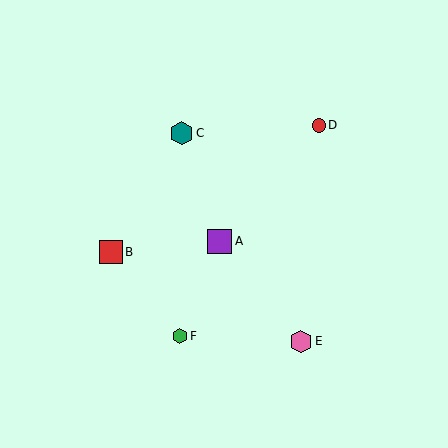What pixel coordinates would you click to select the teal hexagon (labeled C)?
Click at (181, 133) to select the teal hexagon C.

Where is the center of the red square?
The center of the red square is at (111, 252).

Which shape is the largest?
The purple square (labeled A) is the largest.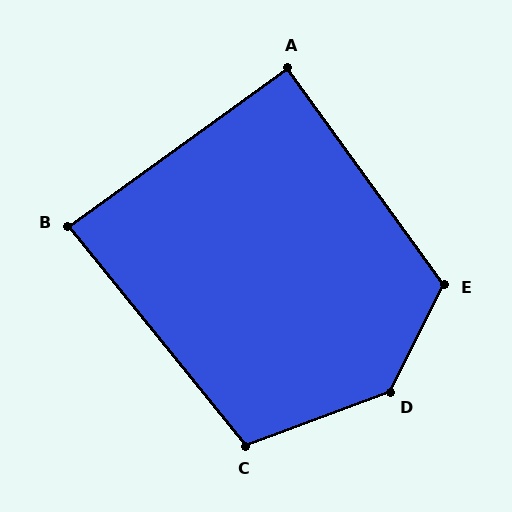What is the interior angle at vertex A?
Approximately 90 degrees (approximately right).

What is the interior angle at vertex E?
Approximately 117 degrees (obtuse).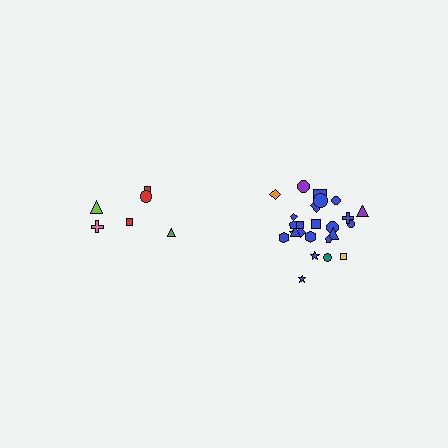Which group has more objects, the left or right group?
The right group.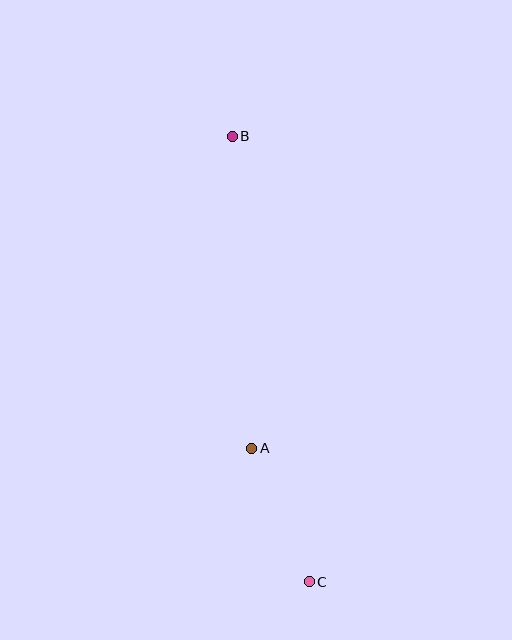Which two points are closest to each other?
Points A and C are closest to each other.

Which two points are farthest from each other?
Points B and C are farthest from each other.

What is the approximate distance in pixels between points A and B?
The distance between A and B is approximately 313 pixels.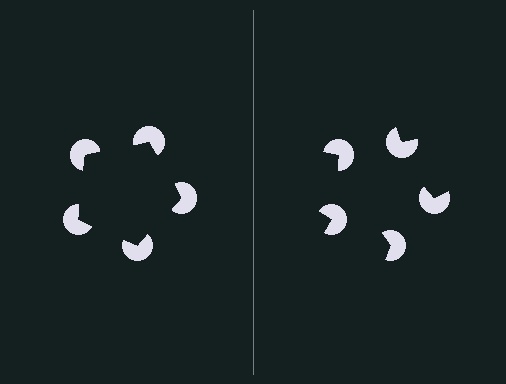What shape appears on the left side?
An illusory pentagon.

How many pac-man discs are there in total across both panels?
10 — 5 on each side.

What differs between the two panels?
The pac-man discs are positioned identically on both sides; only the wedge orientations differ. On the left they align to a pentagon; on the right they are misaligned.